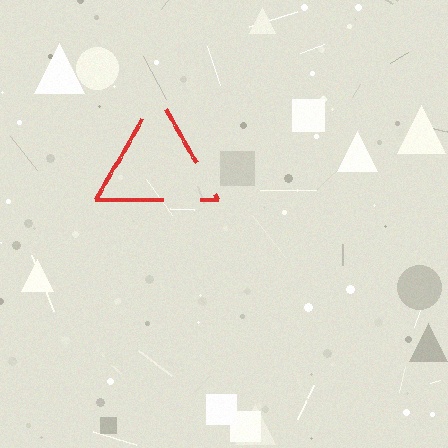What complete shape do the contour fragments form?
The contour fragments form a triangle.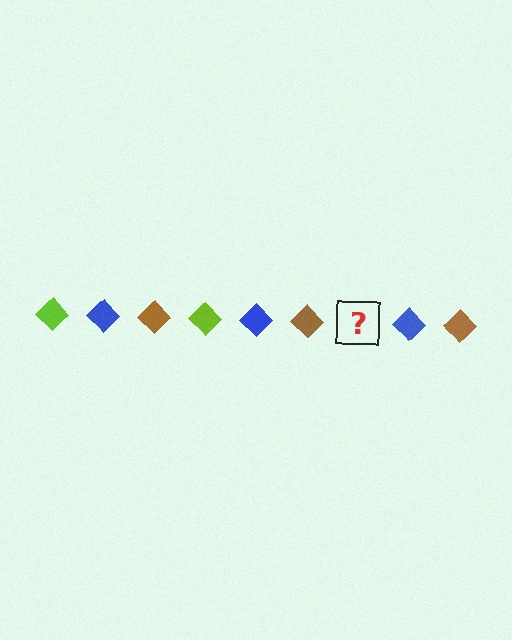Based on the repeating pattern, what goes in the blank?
The blank should be a lime diamond.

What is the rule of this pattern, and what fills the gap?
The rule is that the pattern cycles through lime, blue, brown diamonds. The gap should be filled with a lime diamond.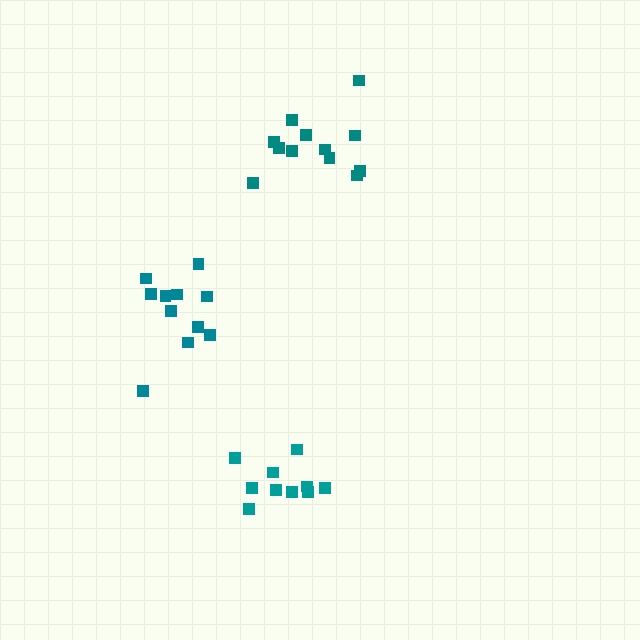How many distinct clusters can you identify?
There are 3 distinct clusters.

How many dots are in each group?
Group 1: 11 dots, Group 2: 10 dots, Group 3: 12 dots (33 total).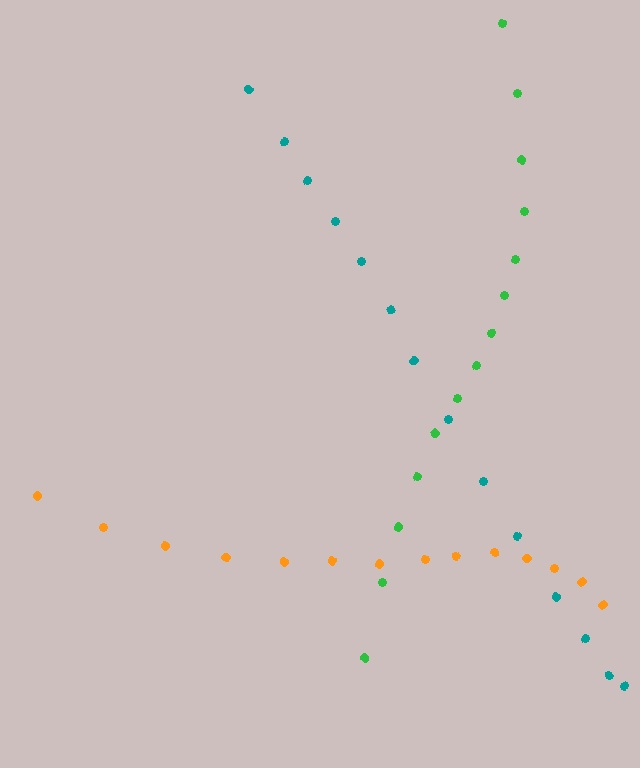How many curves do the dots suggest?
There are 3 distinct paths.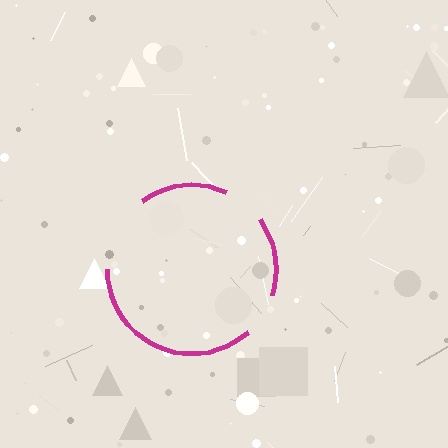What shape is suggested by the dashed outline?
The dashed outline suggests a circle.